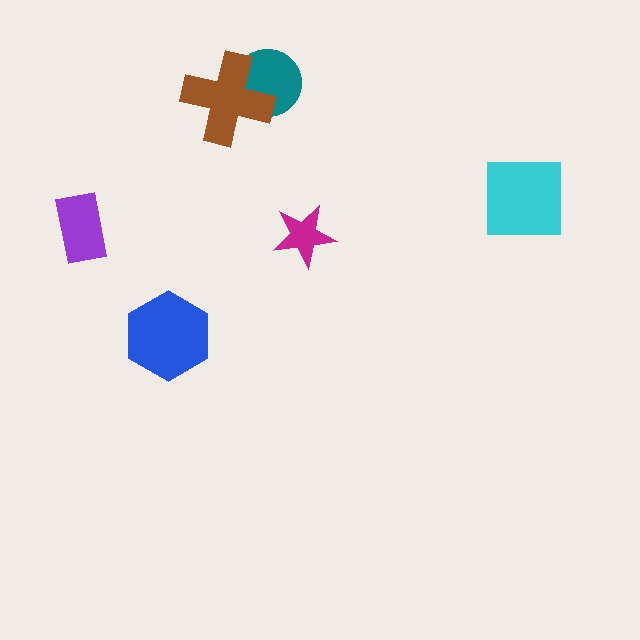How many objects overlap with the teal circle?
1 object overlaps with the teal circle.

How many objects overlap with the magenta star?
0 objects overlap with the magenta star.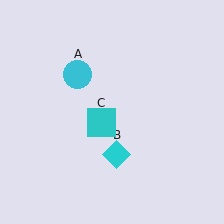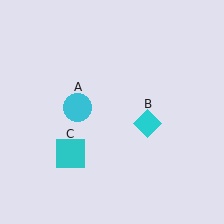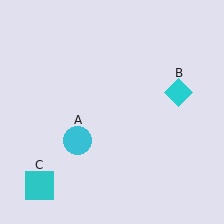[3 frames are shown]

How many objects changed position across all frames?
3 objects changed position: cyan circle (object A), cyan diamond (object B), cyan square (object C).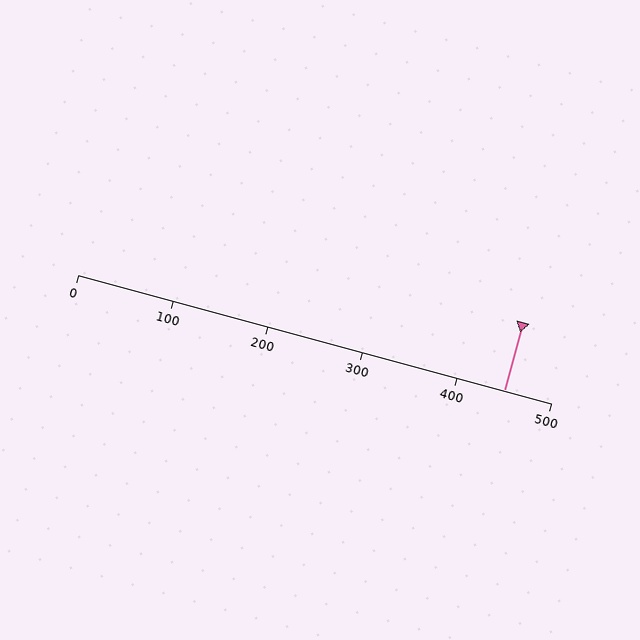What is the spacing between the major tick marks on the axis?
The major ticks are spaced 100 apart.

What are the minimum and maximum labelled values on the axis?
The axis runs from 0 to 500.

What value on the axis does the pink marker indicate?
The marker indicates approximately 450.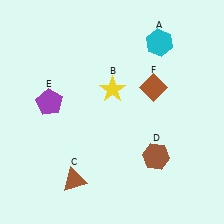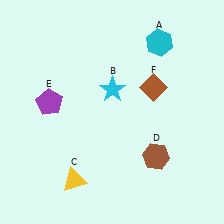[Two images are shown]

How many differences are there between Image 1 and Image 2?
There are 2 differences between the two images.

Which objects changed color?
B changed from yellow to cyan. C changed from brown to yellow.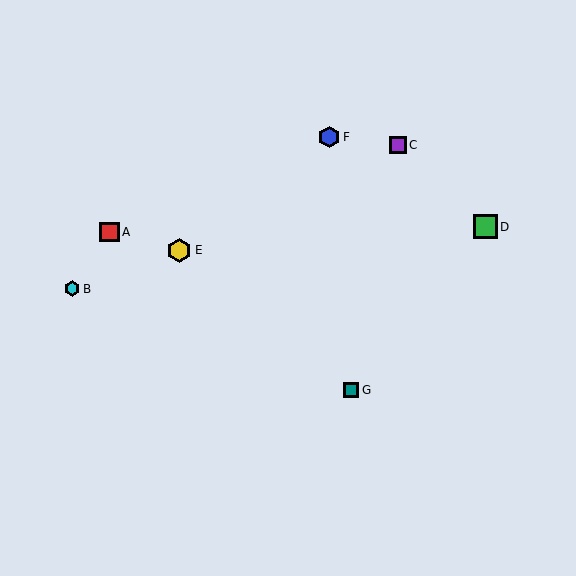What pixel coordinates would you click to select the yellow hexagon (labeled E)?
Click at (179, 250) to select the yellow hexagon E.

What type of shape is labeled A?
Shape A is a red square.